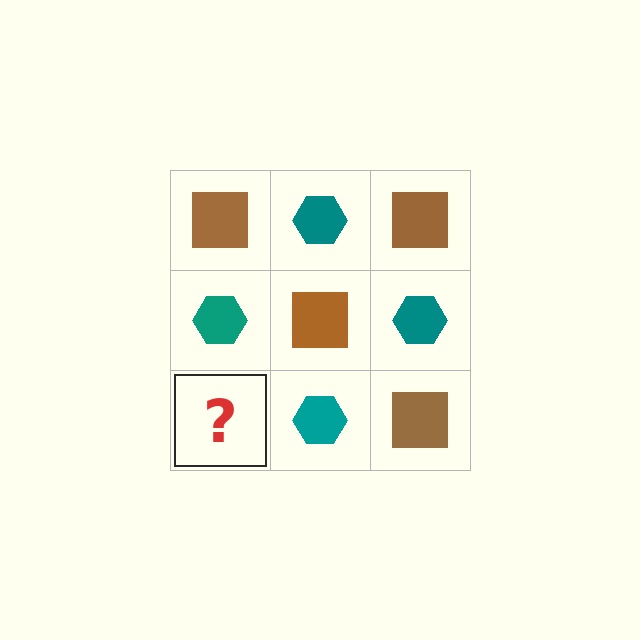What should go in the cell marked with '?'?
The missing cell should contain a brown square.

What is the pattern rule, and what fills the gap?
The rule is that it alternates brown square and teal hexagon in a checkerboard pattern. The gap should be filled with a brown square.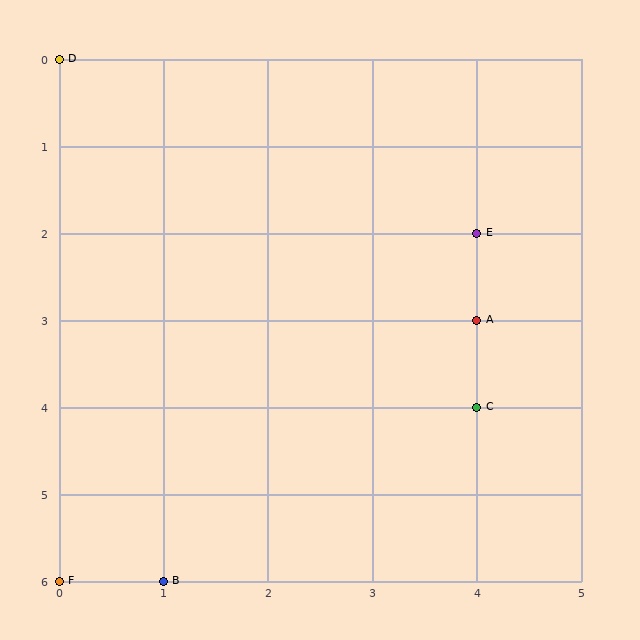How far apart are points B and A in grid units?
Points B and A are 3 columns and 3 rows apart (about 4.2 grid units diagonally).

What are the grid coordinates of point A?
Point A is at grid coordinates (4, 3).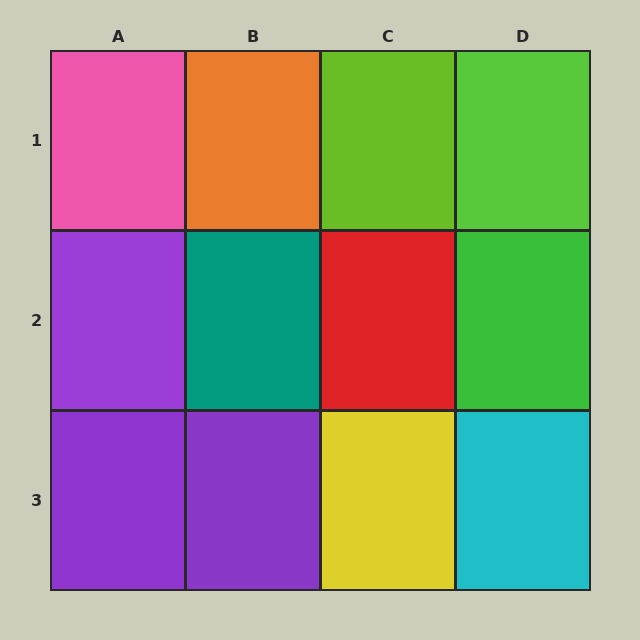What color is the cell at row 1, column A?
Pink.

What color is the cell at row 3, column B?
Purple.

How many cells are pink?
1 cell is pink.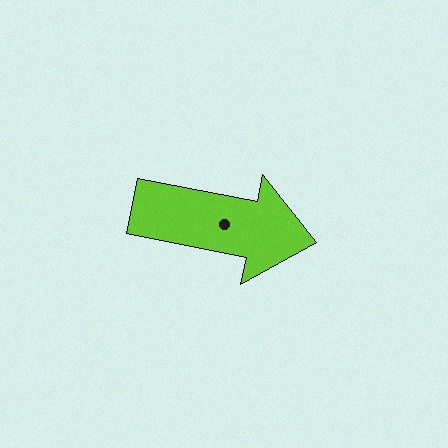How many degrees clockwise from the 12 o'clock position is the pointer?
Approximately 101 degrees.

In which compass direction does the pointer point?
East.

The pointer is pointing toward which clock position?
Roughly 3 o'clock.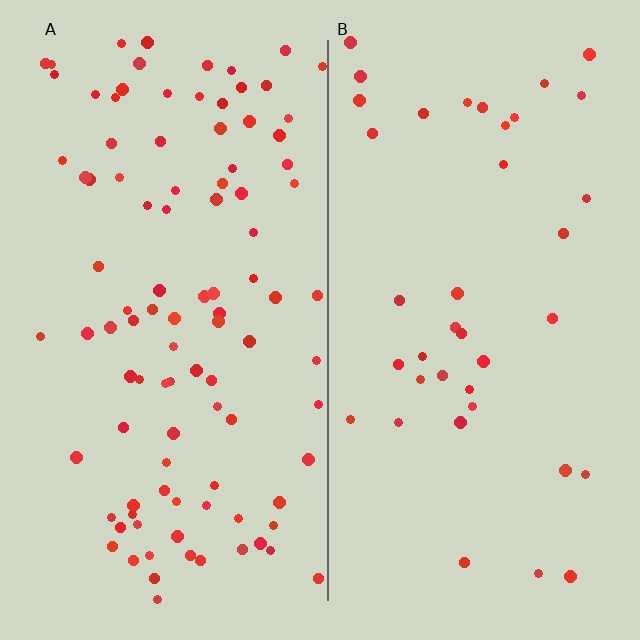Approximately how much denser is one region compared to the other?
Approximately 2.6× — region A over region B.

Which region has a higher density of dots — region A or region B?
A (the left).